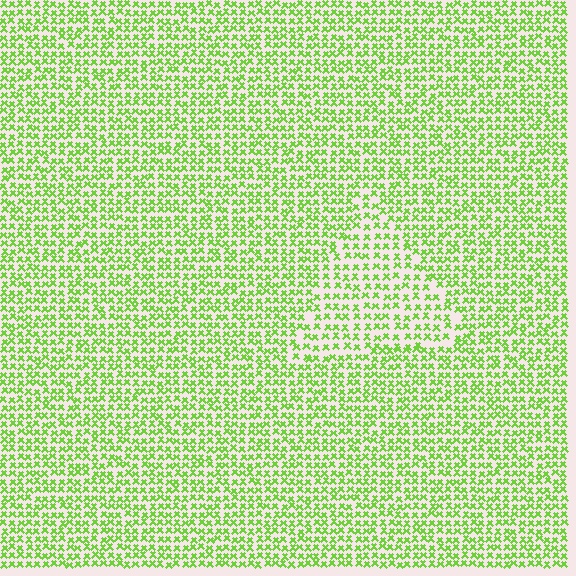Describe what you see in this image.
The image contains small lime elements arranged at two different densities. A triangle-shaped region is visible where the elements are less densely packed than the surrounding area.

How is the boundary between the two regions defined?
The boundary is defined by a change in element density (approximately 1.5x ratio). All elements are the same color, size, and shape.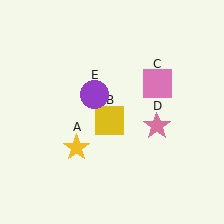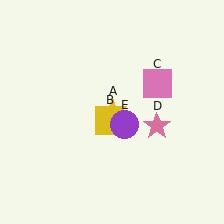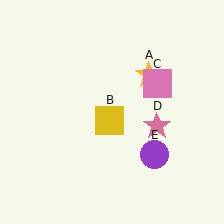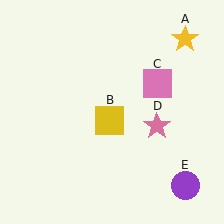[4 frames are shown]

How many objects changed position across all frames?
2 objects changed position: yellow star (object A), purple circle (object E).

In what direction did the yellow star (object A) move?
The yellow star (object A) moved up and to the right.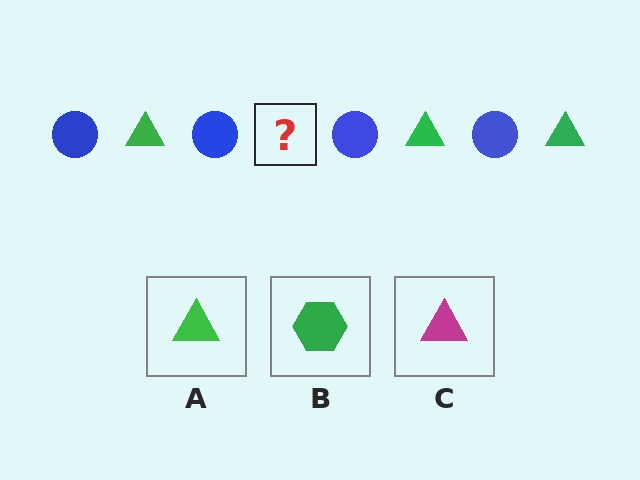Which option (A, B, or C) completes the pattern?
A.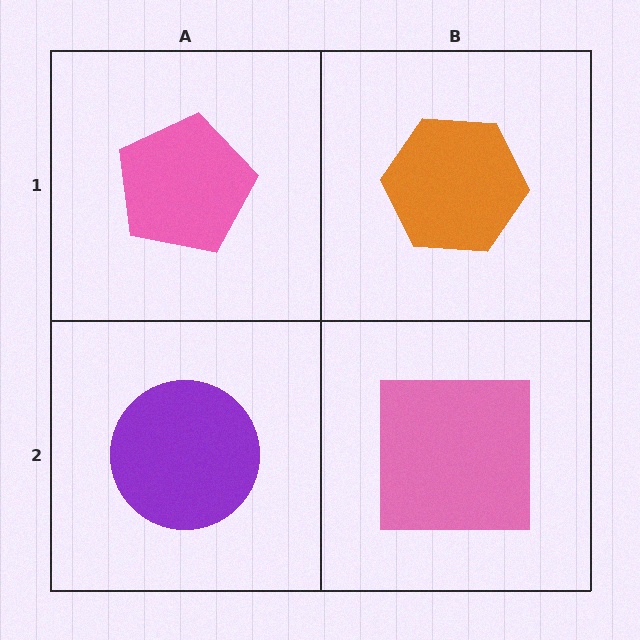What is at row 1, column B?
An orange hexagon.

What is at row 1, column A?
A pink pentagon.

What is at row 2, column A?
A purple circle.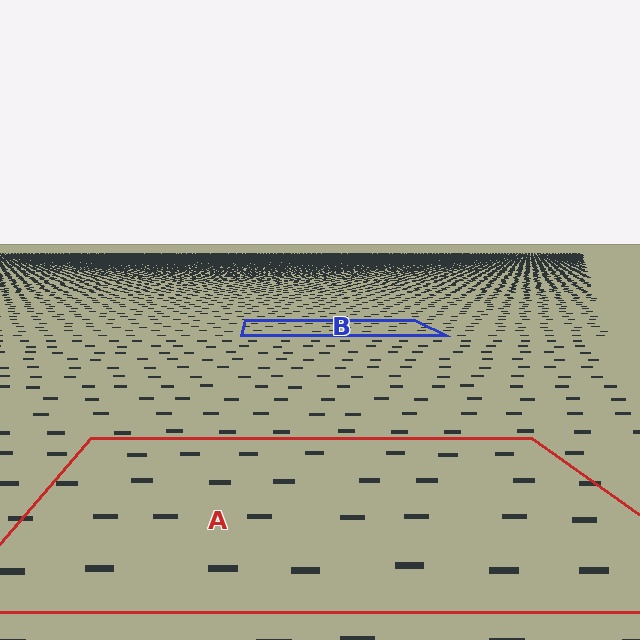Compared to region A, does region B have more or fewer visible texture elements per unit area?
Region B has more texture elements per unit area — they are packed more densely because it is farther away.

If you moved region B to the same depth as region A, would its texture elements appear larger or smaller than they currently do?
They would appear larger. At a closer depth, the same texture elements are projected at a bigger on-screen size.